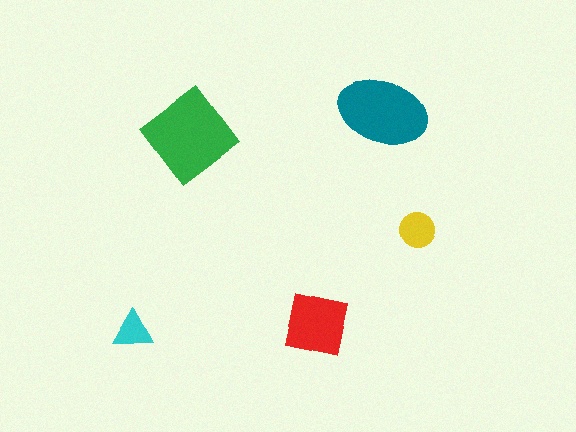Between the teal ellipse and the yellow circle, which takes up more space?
The teal ellipse.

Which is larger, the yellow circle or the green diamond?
The green diamond.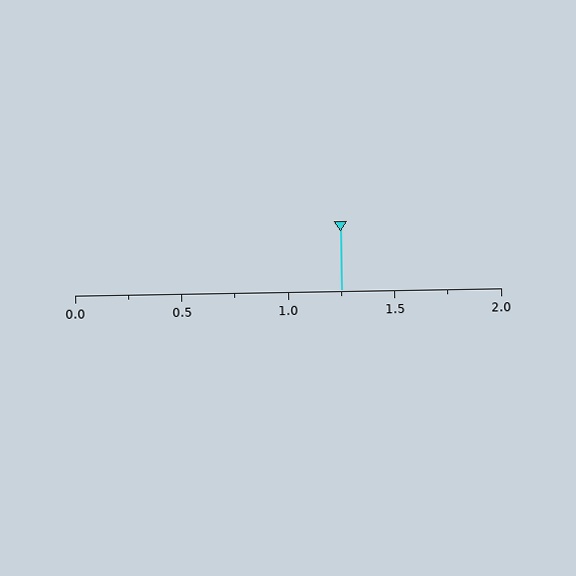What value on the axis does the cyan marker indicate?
The marker indicates approximately 1.25.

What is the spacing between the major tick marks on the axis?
The major ticks are spaced 0.5 apart.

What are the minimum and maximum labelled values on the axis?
The axis runs from 0.0 to 2.0.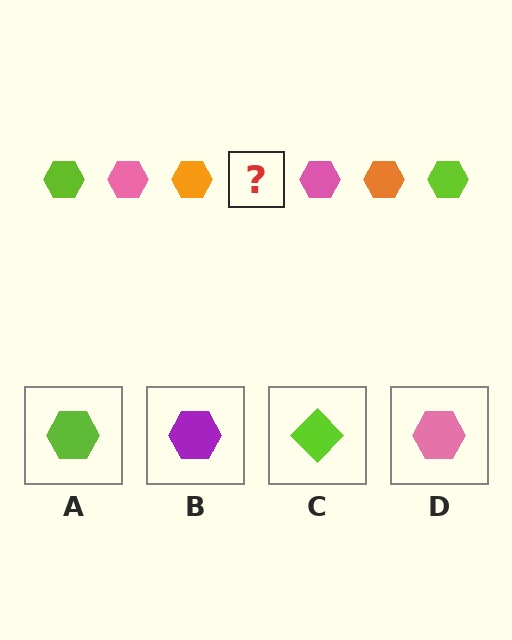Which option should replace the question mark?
Option A.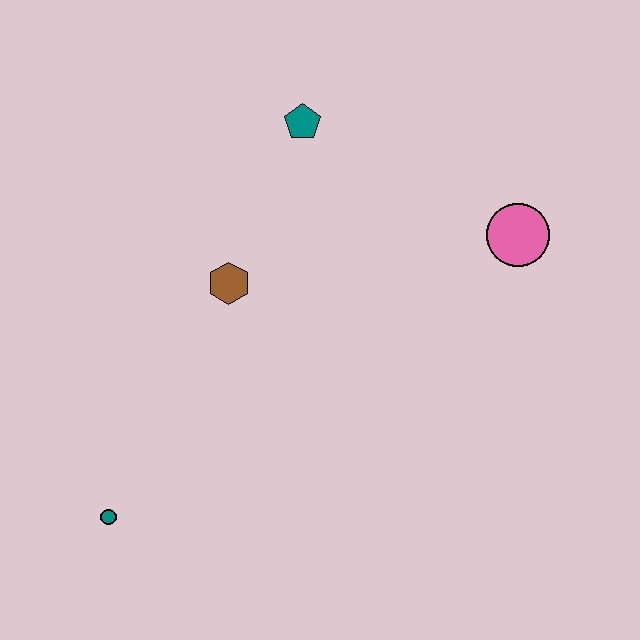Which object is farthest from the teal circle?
The pink circle is farthest from the teal circle.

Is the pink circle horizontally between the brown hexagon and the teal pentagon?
No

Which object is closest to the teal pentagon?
The brown hexagon is closest to the teal pentagon.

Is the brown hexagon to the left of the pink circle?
Yes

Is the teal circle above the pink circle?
No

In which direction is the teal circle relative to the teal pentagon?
The teal circle is below the teal pentagon.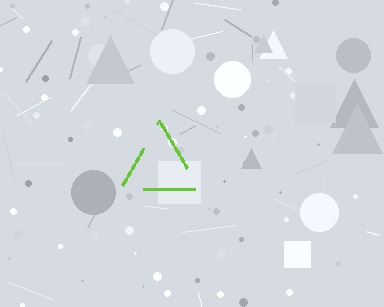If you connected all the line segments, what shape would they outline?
They would outline a triangle.